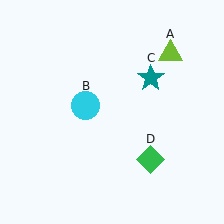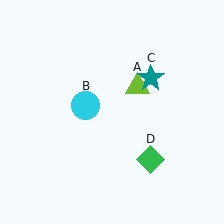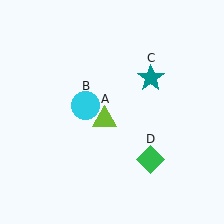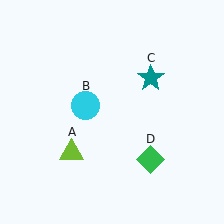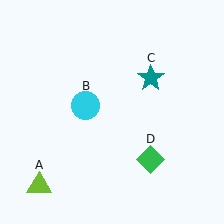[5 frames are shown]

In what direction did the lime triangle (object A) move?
The lime triangle (object A) moved down and to the left.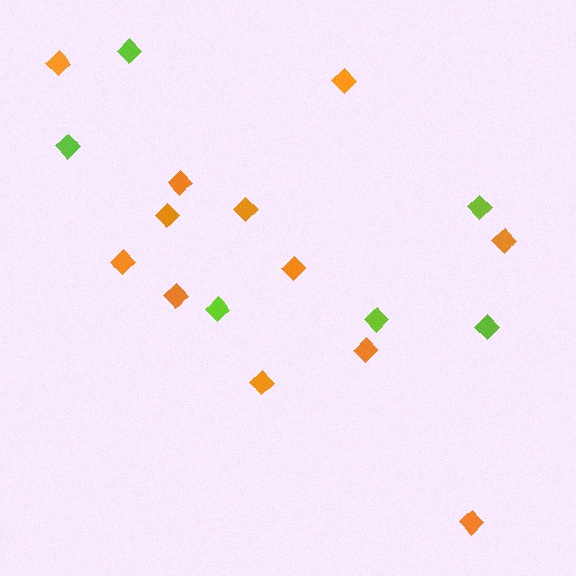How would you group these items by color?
There are 2 groups: one group of orange diamonds (12) and one group of lime diamonds (6).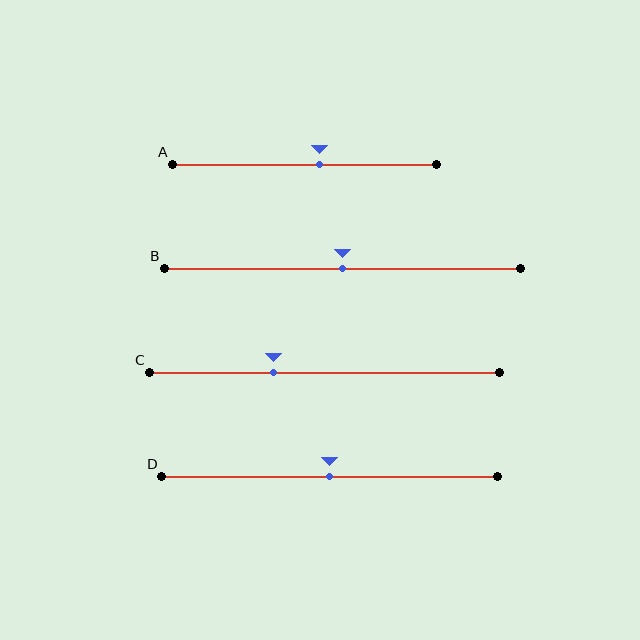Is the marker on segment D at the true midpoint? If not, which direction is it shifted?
Yes, the marker on segment D is at the true midpoint.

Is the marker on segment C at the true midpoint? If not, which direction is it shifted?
No, the marker on segment C is shifted to the left by about 14% of the segment length.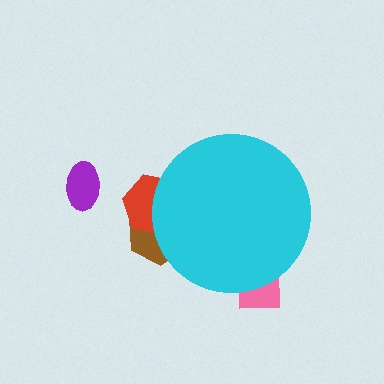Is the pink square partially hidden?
Yes, the pink square is partially hidden behind the cyan circle.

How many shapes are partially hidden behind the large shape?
3 shapes are partially hidden.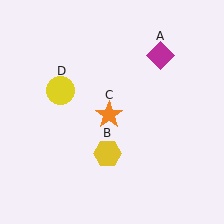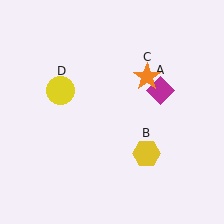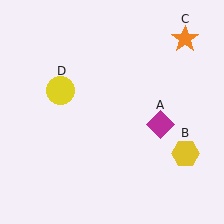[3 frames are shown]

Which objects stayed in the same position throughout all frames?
Yellow circle (object D) remained stationary.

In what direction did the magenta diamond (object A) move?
The magenta diamond (object A) moved down.